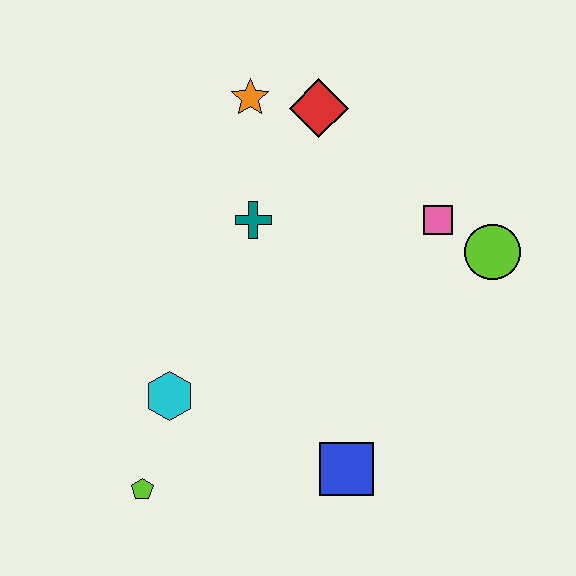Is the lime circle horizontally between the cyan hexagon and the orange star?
No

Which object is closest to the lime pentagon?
The cyan hexagon is closest to the lime pentagon.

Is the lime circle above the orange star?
No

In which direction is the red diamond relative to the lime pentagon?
The red diamond is above the lime pentagon.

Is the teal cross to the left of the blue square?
Yes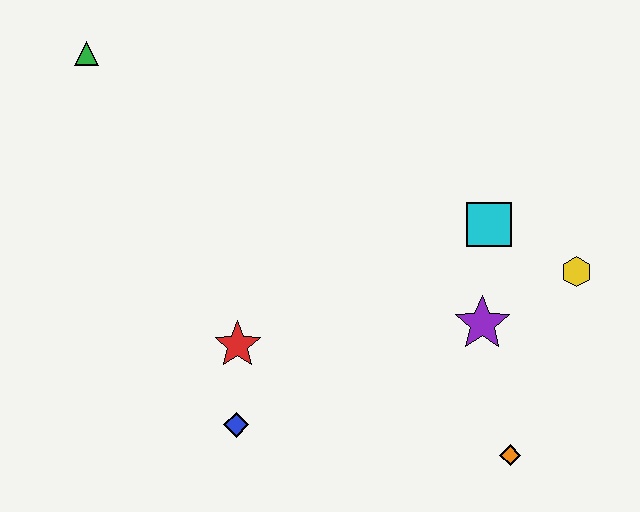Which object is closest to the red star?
The blue diamond is closest to the red star.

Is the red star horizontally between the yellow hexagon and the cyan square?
No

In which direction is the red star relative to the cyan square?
The red star is to the left of the cyan square.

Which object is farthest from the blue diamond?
The green triangle is farthest from the blue diamond.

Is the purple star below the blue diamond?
No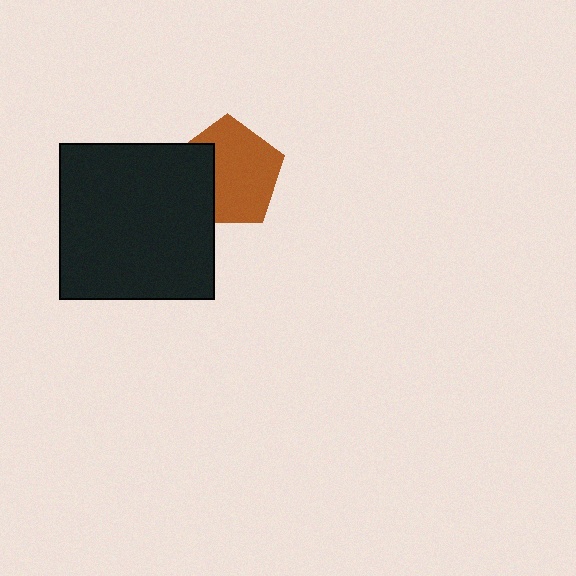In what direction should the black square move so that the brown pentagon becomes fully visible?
The black square should move left. That is the shortest direction to clear the overlap and leave the brown pentagon fully visible.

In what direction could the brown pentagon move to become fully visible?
The brown pentagon could move right. That would shift it out from behind the black square entirely.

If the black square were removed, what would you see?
You would see the complete brown pentagon.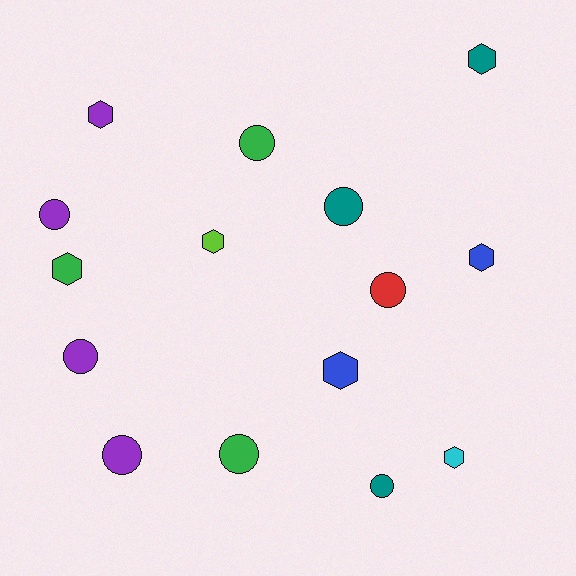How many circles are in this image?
There are 8 circles.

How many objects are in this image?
There are 15 objects.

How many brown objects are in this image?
There are no brown objects.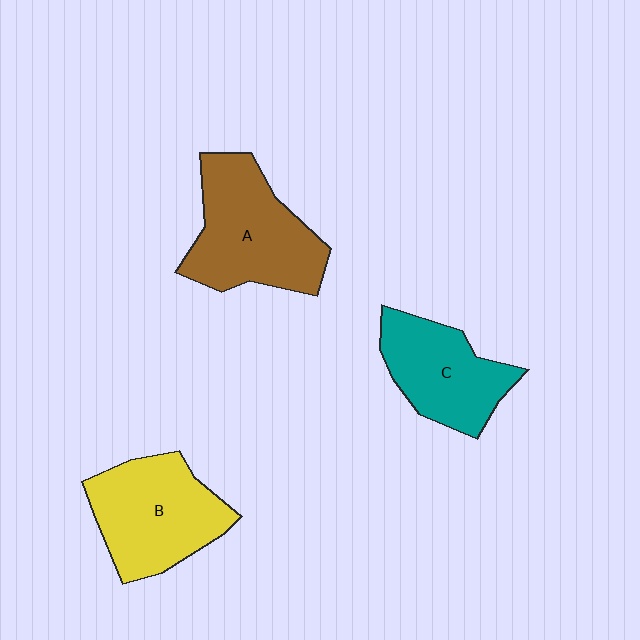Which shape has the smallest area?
Shape C (teal).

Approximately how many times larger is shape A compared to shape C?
Approximately 1.3 times.